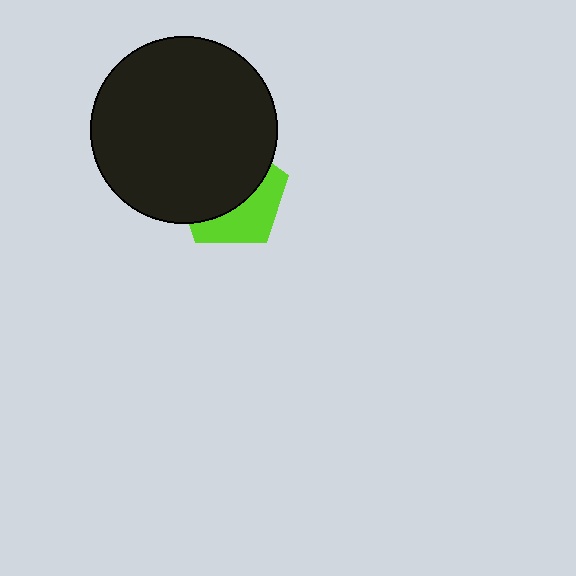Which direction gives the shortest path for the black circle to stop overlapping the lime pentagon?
Moving toward the upper-left gives the shortest separation.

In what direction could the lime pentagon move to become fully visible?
The lime pentagon could move toward the lower-right. That would shift it out from behind the black circle entirely.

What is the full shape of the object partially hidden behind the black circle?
The partially hidden object is a lime pentagon.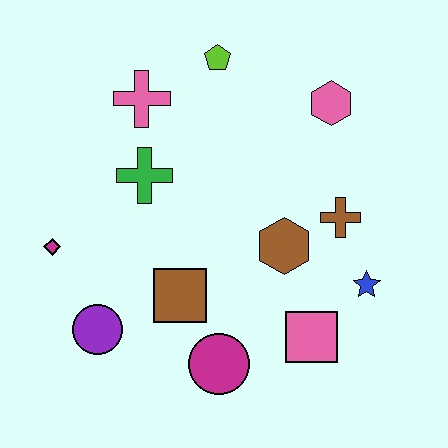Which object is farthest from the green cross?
The blue star is farthest from the green cross.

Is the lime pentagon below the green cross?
No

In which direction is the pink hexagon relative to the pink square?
The pink hexagon is above the pink square.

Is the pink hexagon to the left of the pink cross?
No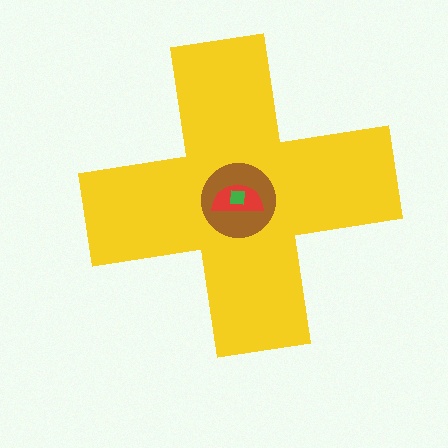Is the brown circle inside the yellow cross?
Yes.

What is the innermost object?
The green square.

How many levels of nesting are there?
4.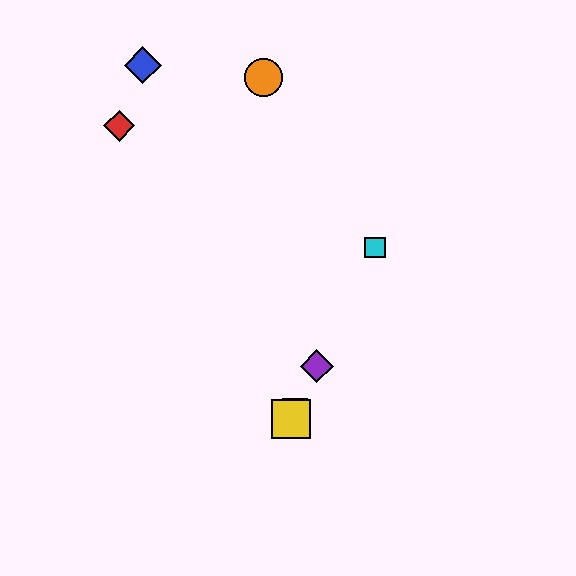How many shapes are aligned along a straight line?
4 shapes (the green square, the yellow square, the purple diamond, the cyan square) are aligned along a straight line.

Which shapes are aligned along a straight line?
The green square, the yellow square, the purple diamond, the cyan square are aligned along a straight line.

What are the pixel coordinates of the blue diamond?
The blue diamond is at (143, 65).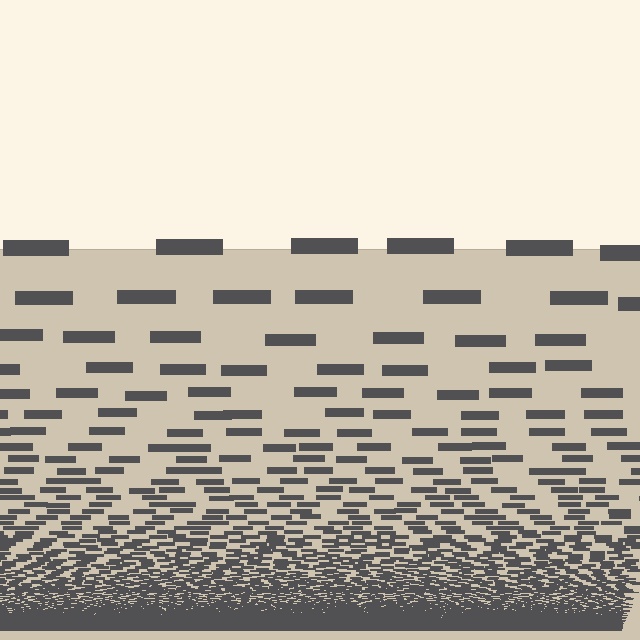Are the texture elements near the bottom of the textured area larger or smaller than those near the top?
Smaller. The gradient is inverted — elements near the bottom are smaller and denser.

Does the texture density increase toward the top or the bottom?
Density increases toward the bottom.